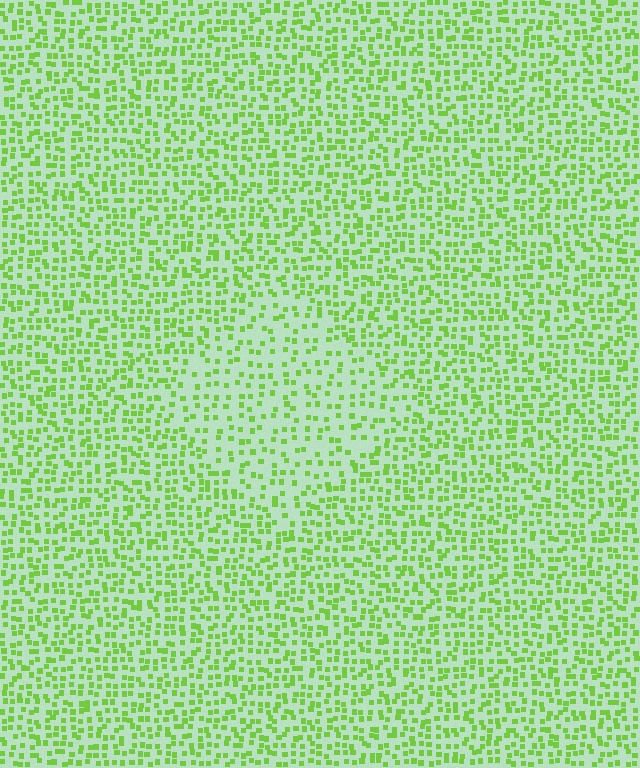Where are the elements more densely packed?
The elements are more densely packed outside the diamond boundary.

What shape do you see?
I see a diamond.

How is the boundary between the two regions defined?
The boundary is defined by a change in element density (approximately 1.7x ratio). All elements are the same color, size, and shape.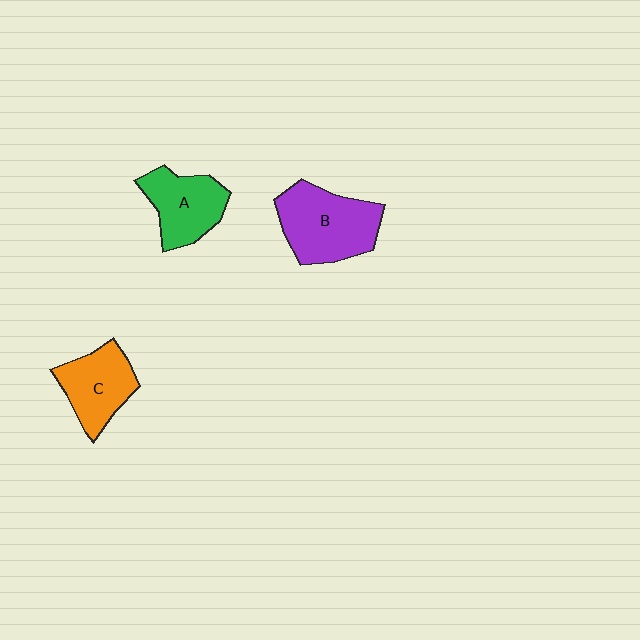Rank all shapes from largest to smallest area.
From largest to smallest: B (purple), A (green), C (orange).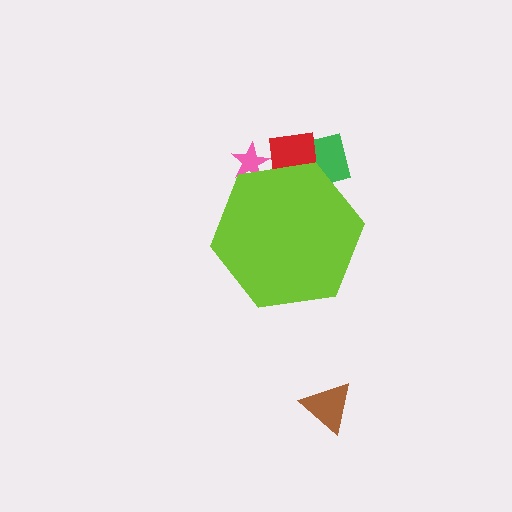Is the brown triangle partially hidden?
No, the brown triangle is fully visible.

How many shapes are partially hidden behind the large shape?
3 shapes are partially hidden.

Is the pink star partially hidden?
Yes, the pink star is partially hidden behind the lime hexagon.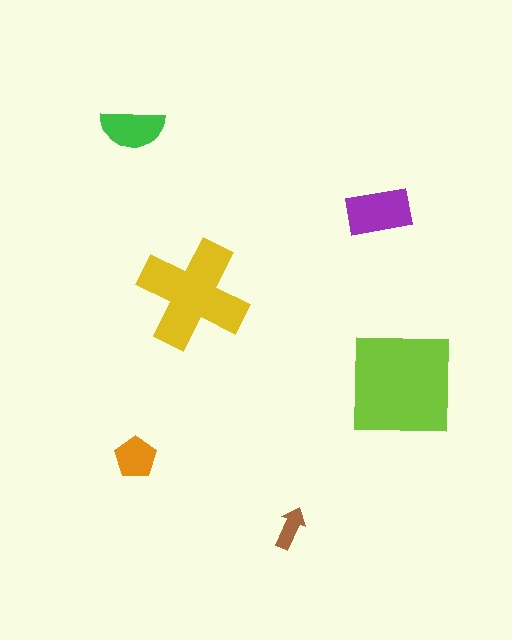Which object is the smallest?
The brown arrow.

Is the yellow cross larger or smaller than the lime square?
Smaller.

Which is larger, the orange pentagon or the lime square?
The lime square.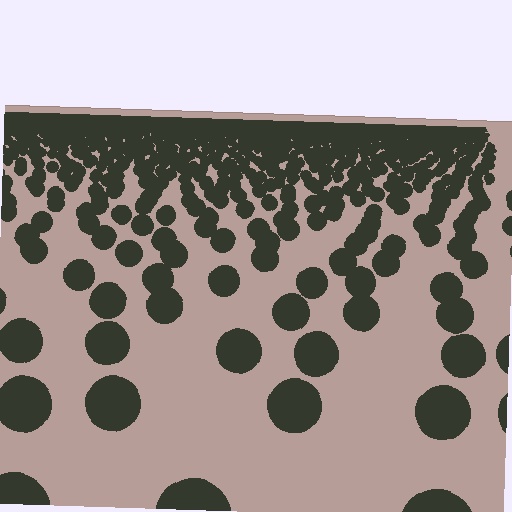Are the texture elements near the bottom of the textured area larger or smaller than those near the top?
Larger. Near the bottom, elements are closer to the viewer and appear at a bigger on-screen size.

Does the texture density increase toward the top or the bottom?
Density increases toward the top.